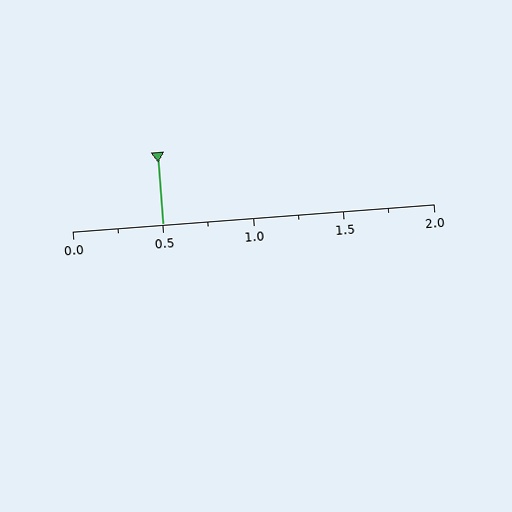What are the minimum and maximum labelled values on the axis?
The axis runs from 0.0 to 2.0.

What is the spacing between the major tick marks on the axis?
The major ticks are spaced 0.5 apart.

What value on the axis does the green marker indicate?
The marker indicates approximately 0.5.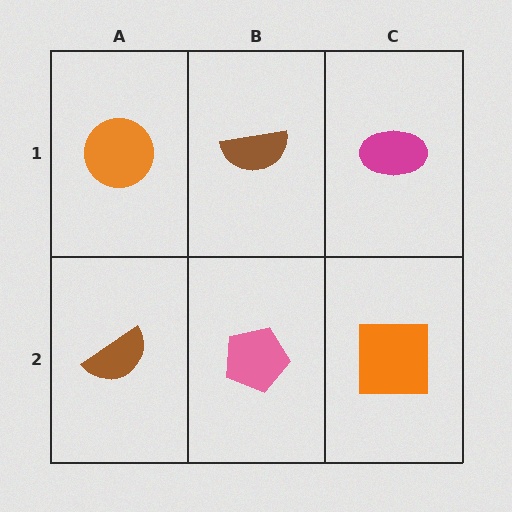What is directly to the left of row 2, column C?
A pink pentagon.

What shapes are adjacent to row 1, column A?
A brown semicircle (row 2, column A), a brown semicircle (row 1, column B).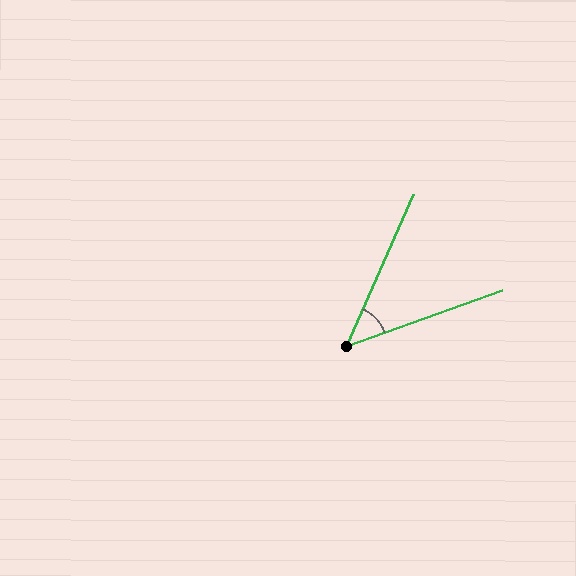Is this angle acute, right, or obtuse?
It is acute.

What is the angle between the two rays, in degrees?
Approximately 47 degrees.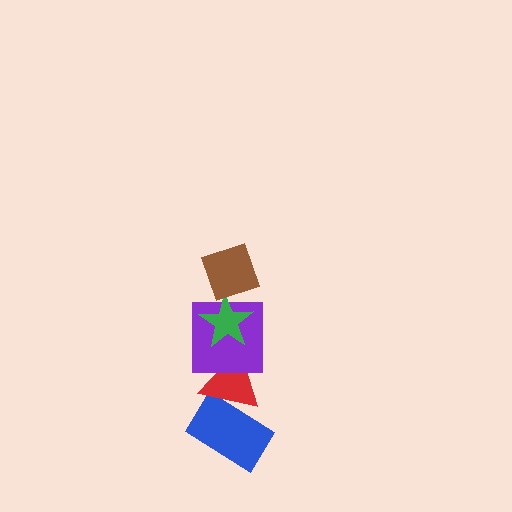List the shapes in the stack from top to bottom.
From top to bottom: the brown diamond, the green star, the purple square, the red triangle, the blue rectangle.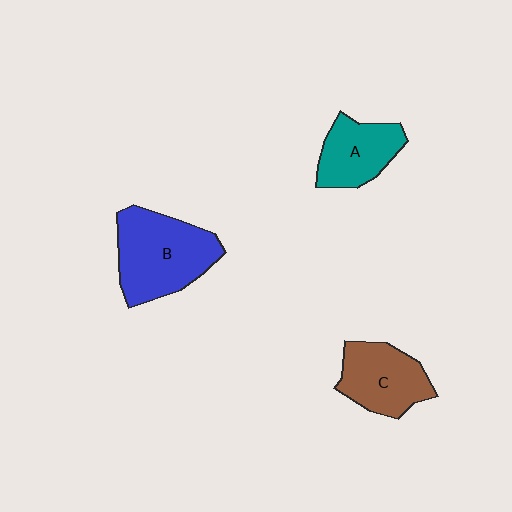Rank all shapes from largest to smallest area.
From largest to smallest: B (blue), C (brown), A (teal).